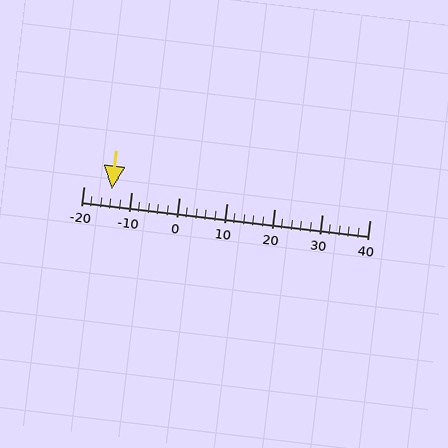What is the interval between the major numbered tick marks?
The major tick marks are spaced 10 units apart.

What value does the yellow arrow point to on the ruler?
The yellow arrow points to approximately -14.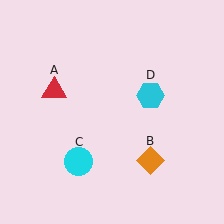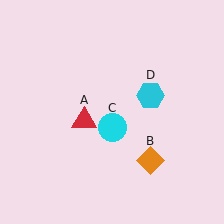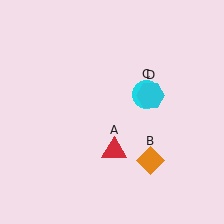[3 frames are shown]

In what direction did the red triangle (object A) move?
The red triangle (object A) moved down and to the right.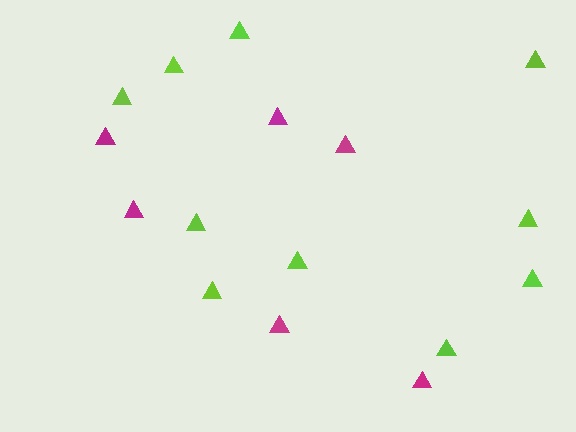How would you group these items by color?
There are 2 groups: one group of lime triangles (10) and one group of magenta triangles (6).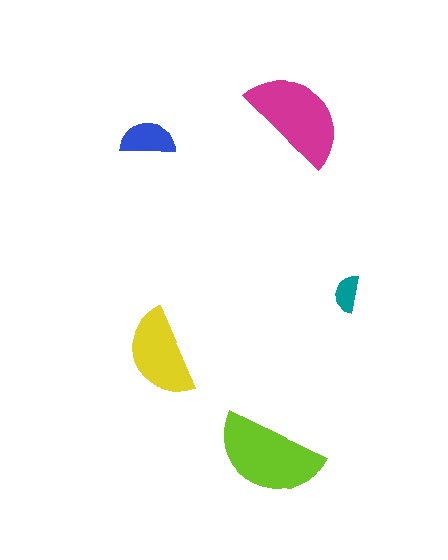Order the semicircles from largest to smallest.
the lime one, the magenta one, the yellow one, the blue one, the teal one.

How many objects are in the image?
There are 5 objects in the image.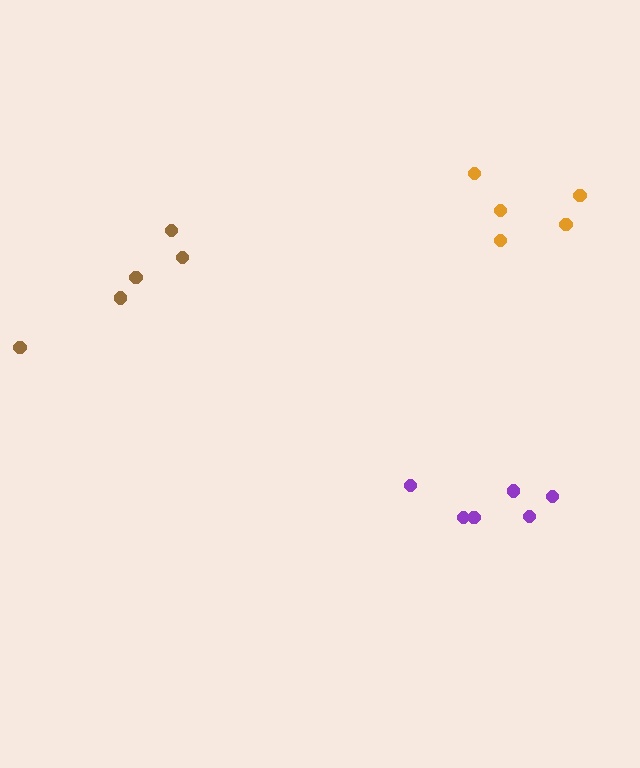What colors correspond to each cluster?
The clusters are colored: brown, purple, orange.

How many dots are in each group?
Group 1: 5 dots, Group 2: 6 dots, Group 3: 5 dots (16 total).